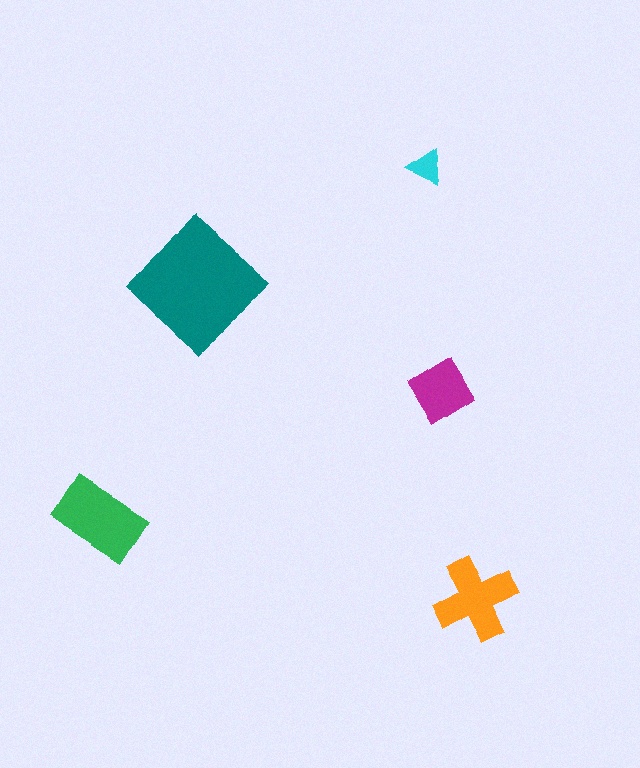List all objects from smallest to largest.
The cyan triangle, the magenta diamond, the orange cross, the green rectangle, the teal diamond.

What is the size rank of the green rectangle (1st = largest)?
2nd.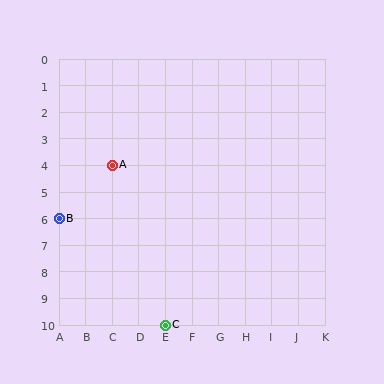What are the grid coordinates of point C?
Point C is at grid coordinates (E, 10).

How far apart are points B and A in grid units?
Points B and A are 2 columns and 2 rows apart (about 2.8 grid units diagonally).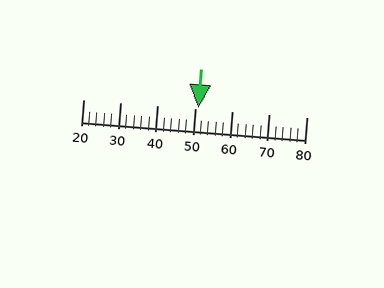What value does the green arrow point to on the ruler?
The green arrow points to approximately 51.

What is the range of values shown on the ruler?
The ruler shows values from 20 to 80.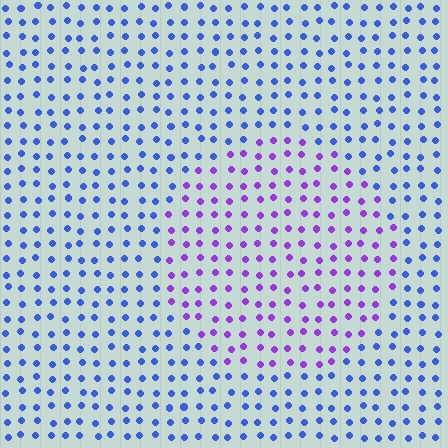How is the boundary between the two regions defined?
The boundary is defined purely by a slight shift in hue (about 51 degrees). Spacing, size, and orientation are identical on both sides.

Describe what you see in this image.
The image is filled with small blue elements in a uniform arrangement. A circle-shaped region is visible where the elements are tinted to a slightly different hue, forming a subtle color boundary.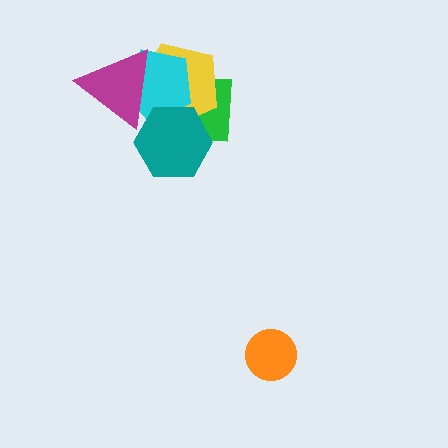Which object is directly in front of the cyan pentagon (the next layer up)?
The magenta triangle is directly in front of the cyan pentagon.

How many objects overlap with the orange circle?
0 objects overlap with the orange circle.